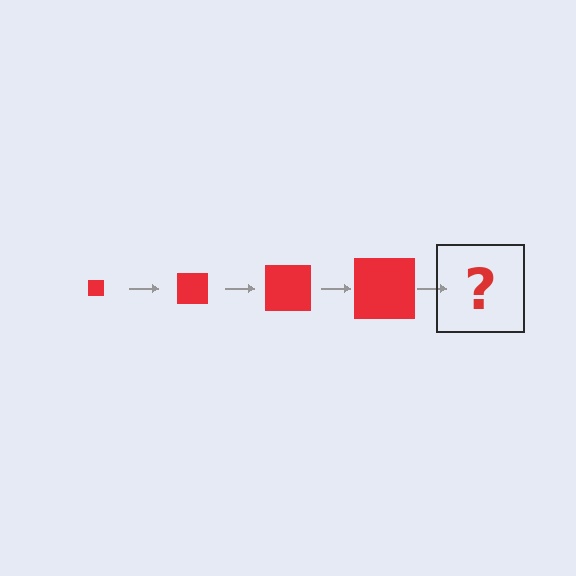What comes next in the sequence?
The next element should be a red square, larger than the previous one.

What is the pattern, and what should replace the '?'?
The pattern is that the square gets progressively larger each step. The '?' should be a red square, larger than the previous one.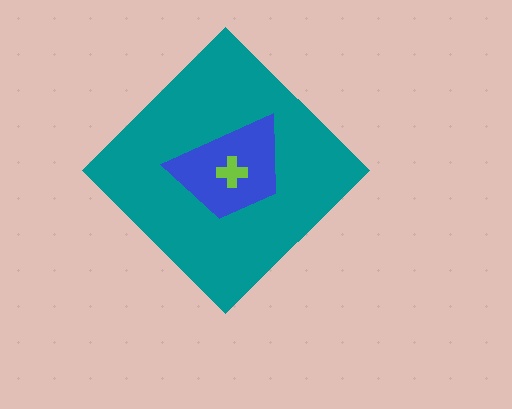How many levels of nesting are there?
3.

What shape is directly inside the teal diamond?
The blue trapezoid.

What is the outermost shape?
The teal diamond.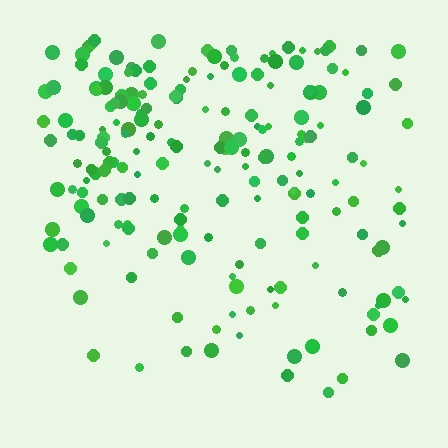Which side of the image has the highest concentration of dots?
The top.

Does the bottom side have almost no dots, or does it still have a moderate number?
Still a moderate number, just noticeably fewer than the top.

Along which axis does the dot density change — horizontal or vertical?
Vertical.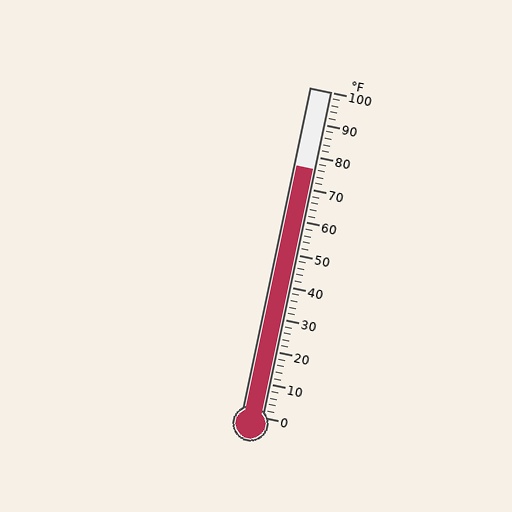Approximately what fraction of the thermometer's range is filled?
The thermometer is filled to approximately 75% of its range.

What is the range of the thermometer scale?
The thermometer scale ranges from 0°F to 100°F.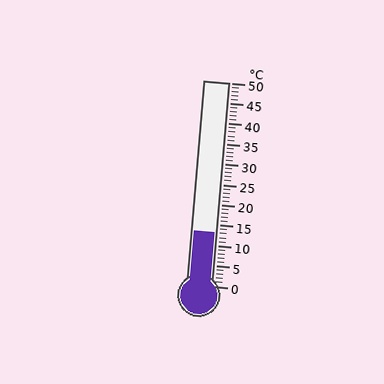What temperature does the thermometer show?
The thermometer shows approximately 13°C.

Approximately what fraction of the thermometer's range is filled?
The thermometer is filled to approximately 25% of its range.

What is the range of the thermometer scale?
The thermometer scale ranges from 0°C to 50°C.